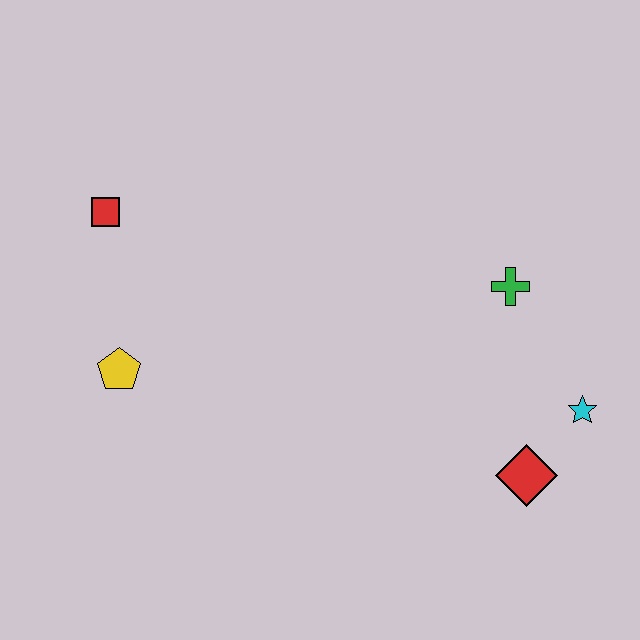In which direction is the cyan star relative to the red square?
The cyan star is to the right of the red square.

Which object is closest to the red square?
The yellow pentagon is closest to the red square.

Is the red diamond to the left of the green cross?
No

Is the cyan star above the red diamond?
Yes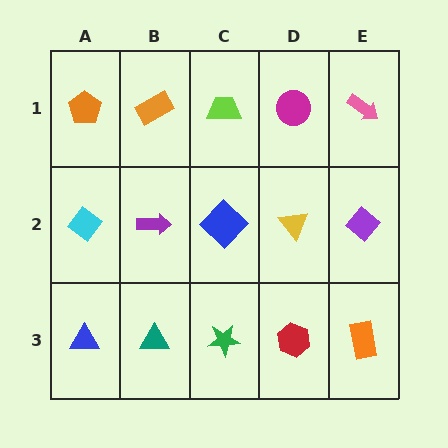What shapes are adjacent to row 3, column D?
A yellow triangle (row 2, column D), a green star (row 3, column C), an orange rectangle (row 3, column E).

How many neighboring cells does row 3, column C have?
3.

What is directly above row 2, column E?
A pink arrow.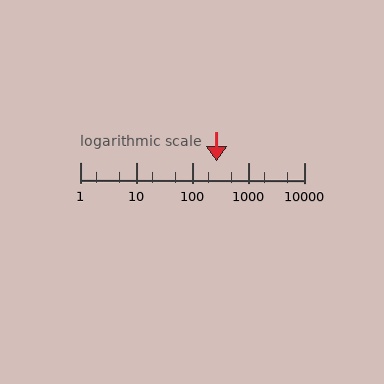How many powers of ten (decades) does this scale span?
The scale spans 4 decades, from 1 to 10000.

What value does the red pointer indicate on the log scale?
The pointer indicates approximately 270.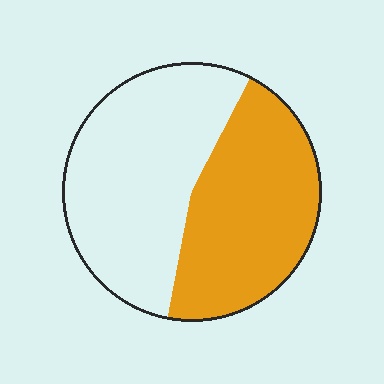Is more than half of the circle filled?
No.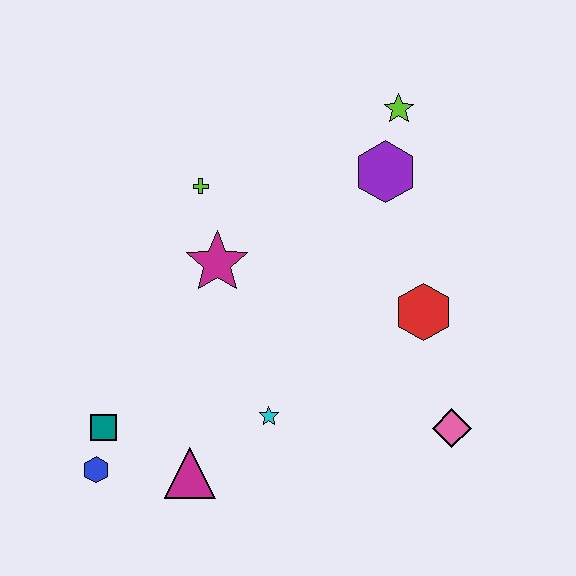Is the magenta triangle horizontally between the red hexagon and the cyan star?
No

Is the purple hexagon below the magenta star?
No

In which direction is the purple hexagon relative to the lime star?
The purple hexagon is below the lime star.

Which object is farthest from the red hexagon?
The blue hexagon is farthest from the red hexagon.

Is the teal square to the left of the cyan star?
Yes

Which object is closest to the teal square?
The blue hexagon is closest to the teal square.